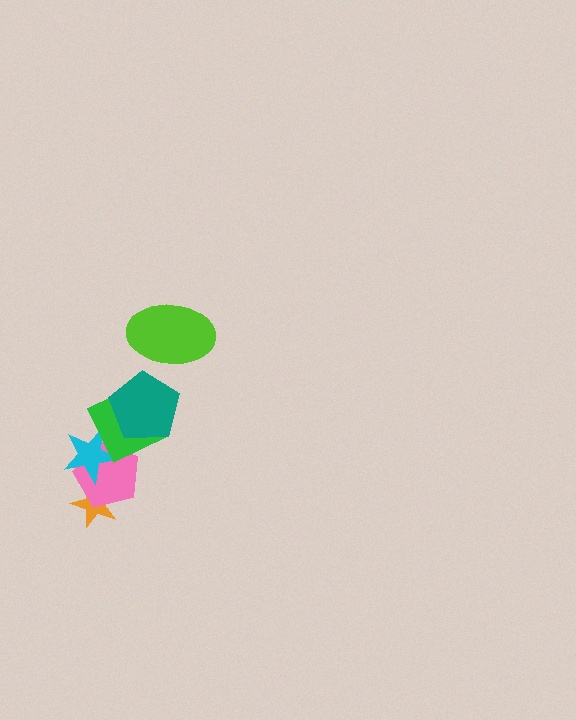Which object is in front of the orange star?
The pink pentagon is in front of the orange star.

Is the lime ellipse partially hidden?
No, no other shape covers it.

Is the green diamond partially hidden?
Yes, it is partially covered by another shape.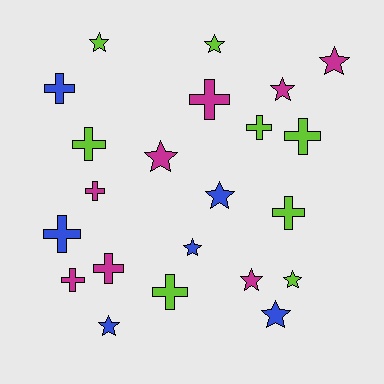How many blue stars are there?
There are 4 blue stars.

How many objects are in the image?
There are 22 objects.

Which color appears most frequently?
Lime, with 8 objects.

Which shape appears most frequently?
Star, with 11 objects.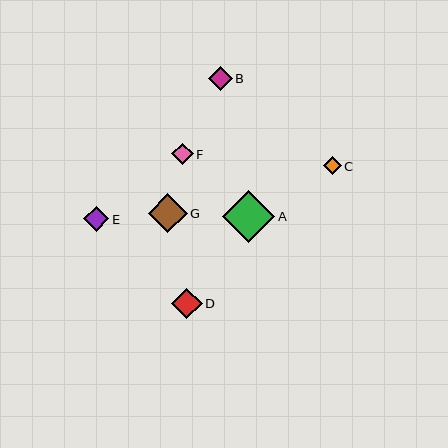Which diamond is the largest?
Diamond A is the largest with a size of approximately 52 pixels.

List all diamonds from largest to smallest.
From largest to smallest: A, G, D, E, B, F, C.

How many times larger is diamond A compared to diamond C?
Diamond A is approximately 2.9 times the size of diamond C.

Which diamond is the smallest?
Diamond C is the smallest with a size of approximately 18 pixels.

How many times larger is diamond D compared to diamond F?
Diamond D is approximately 1.4 times the size of diamond F.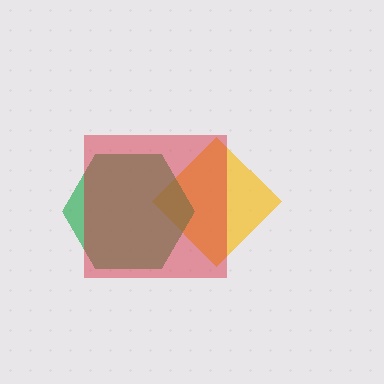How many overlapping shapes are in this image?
There are 3 overlapping shapes in the image.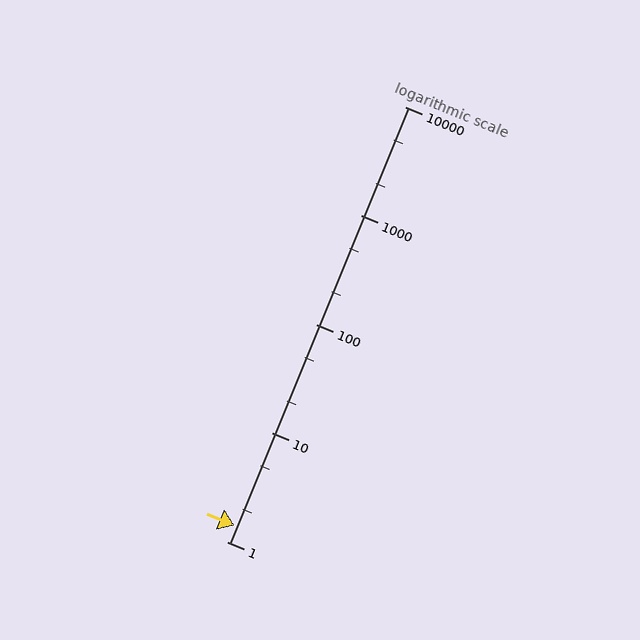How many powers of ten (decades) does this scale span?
The scale spans 4 decades, from 1 to 10000.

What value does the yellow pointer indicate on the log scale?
The pointer indicates approximately 1.4.